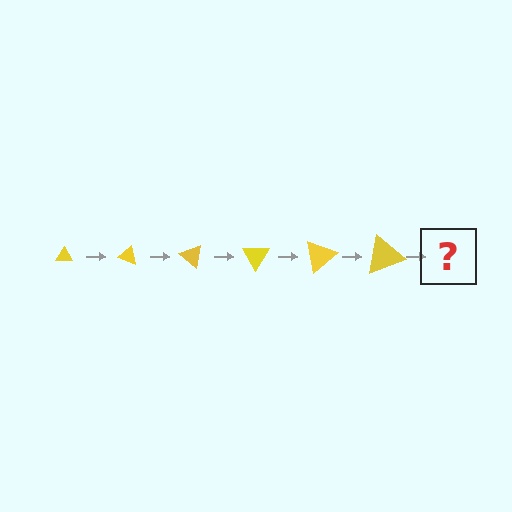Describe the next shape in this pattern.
It should be a triangle, larger than the previous one and rotated 120 degrees from the start.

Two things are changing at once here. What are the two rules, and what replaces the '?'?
The two rules are that the triangle grows larger each step and it rotates 20 degrees each step. The '?' should be a triangle, larger than the previous one and rotated 120 degrees from the start.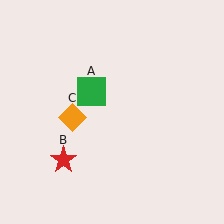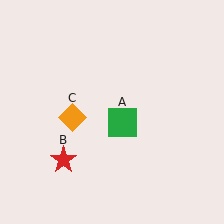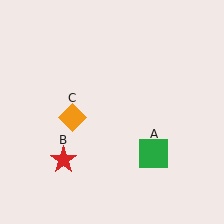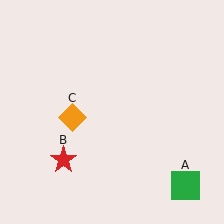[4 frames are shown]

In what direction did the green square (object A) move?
The green square (object A) moved down and to the right.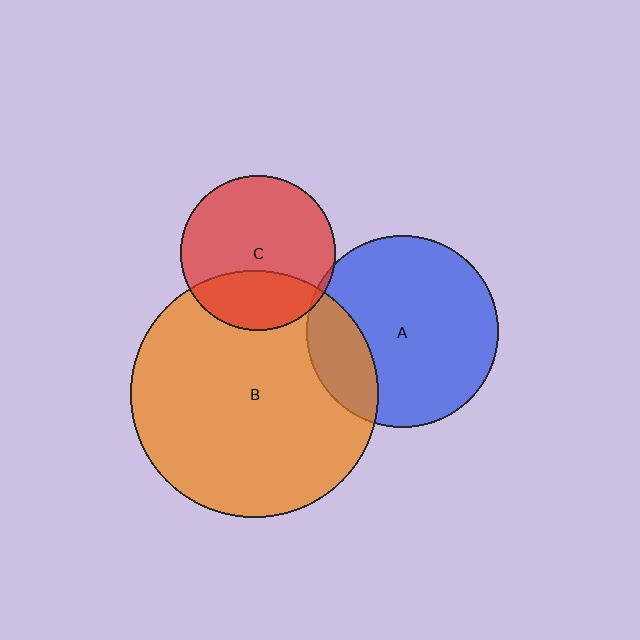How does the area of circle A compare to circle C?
Approximately 1.5 times.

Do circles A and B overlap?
Yes.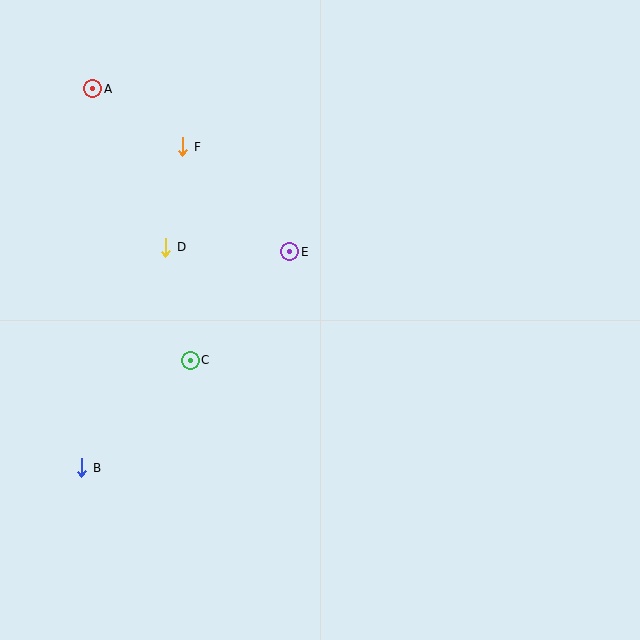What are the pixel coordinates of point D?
Point D is at (166, 247).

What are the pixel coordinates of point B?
Point B is at (82, 468).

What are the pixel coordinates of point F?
Point F is at (183, 147).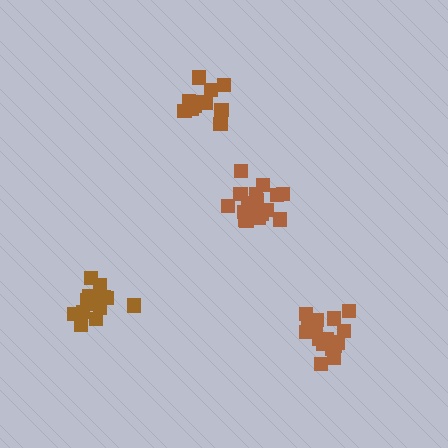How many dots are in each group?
Group 1: 18 dots, Group 2: 18 dots, Group 3: 12 dots, Group 4: 18 dots (66 total).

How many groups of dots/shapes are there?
There are 4 groups.